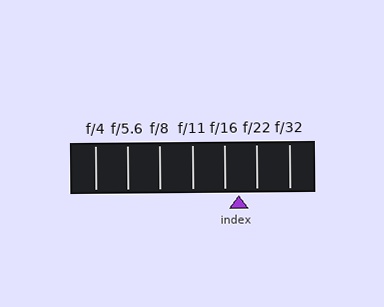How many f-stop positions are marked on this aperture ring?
There are 7 f-stop positions marked.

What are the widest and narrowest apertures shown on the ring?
The widest aperture shown is f/4 and the narrowest is f/32.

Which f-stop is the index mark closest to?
The index mark is closest to f/16.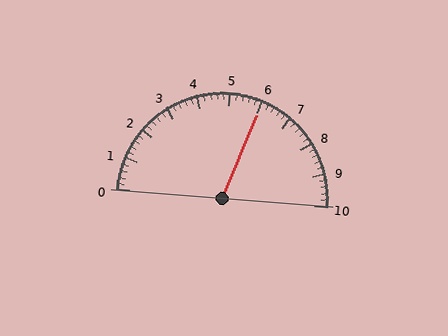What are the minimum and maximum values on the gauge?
The gauge ranges from 0 to 10.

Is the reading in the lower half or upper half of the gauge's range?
The reading is in the upper half of the range (0 to 10).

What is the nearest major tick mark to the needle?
The nearest major tick mark is 6.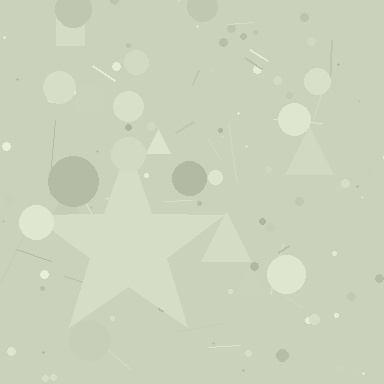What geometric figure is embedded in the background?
A star is embedded in the background.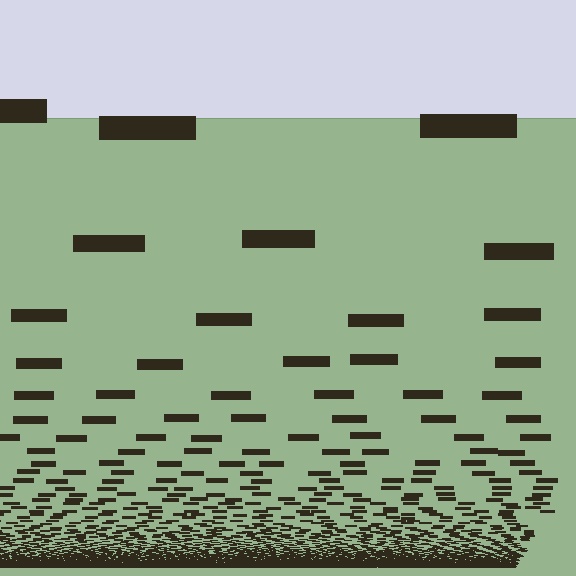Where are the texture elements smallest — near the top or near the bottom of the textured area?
Near the bottom.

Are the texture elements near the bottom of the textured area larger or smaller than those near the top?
Smaller. The gradient is inverted — elements near the bottom are smaller and denser.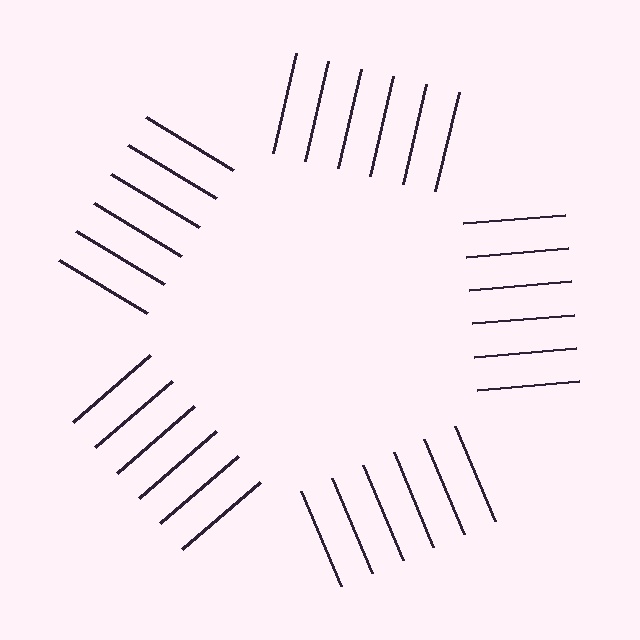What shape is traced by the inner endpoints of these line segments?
An illusory pentagon — the line segments terminate on its edges but no continuous stroke is drawn.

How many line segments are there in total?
30 — 6 along each of the 5 edges.